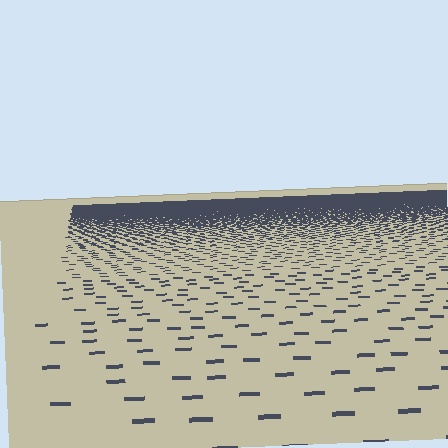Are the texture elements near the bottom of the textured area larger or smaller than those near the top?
Larger. Near the bottom, elements are closer to the viewer and appear at a bigger on-screen size.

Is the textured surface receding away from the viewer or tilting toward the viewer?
The surface is receding away from the viewer. Texture elements get smaller and denser toward the top.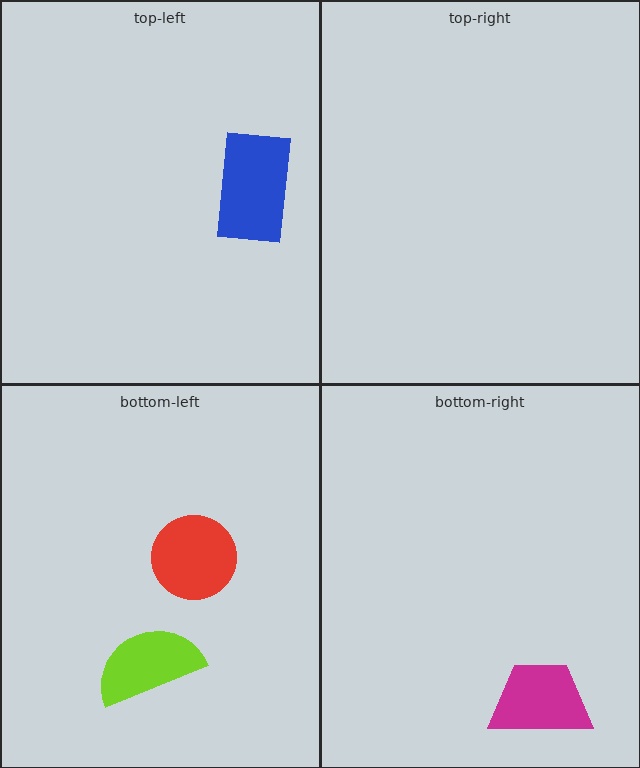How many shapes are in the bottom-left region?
2.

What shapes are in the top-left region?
The blue rectangle.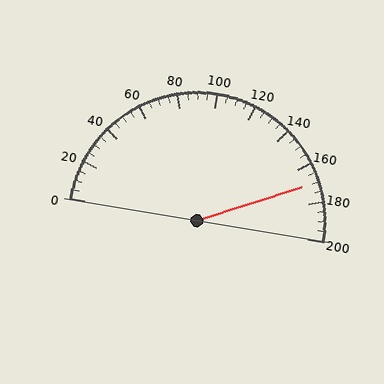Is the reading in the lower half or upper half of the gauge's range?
The reading is in the upper half of the range (0 to 200).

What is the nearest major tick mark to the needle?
The nearest major tick mark is 160.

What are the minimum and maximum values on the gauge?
The gauge ranges from 0 to 200.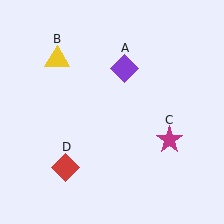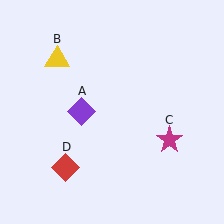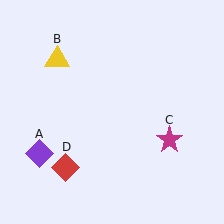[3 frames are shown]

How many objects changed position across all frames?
1 object changed position: purple diamond (object A).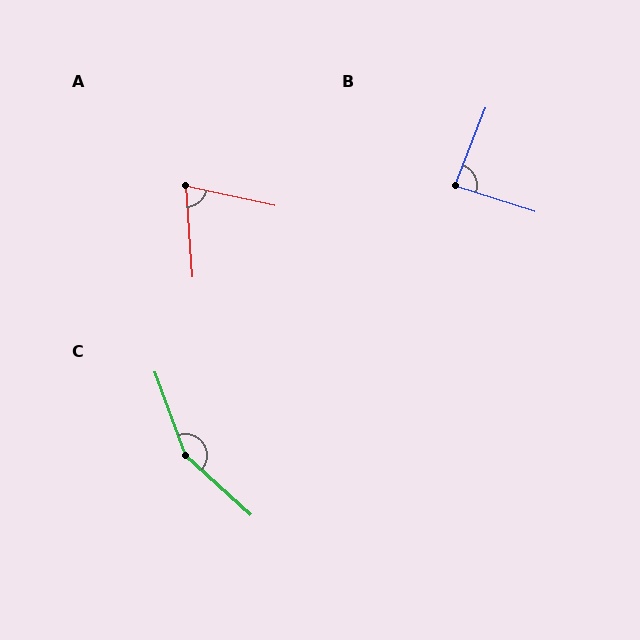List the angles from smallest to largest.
A (73°), B (86°), C (152°).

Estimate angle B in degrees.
Approximately 86 degrees.